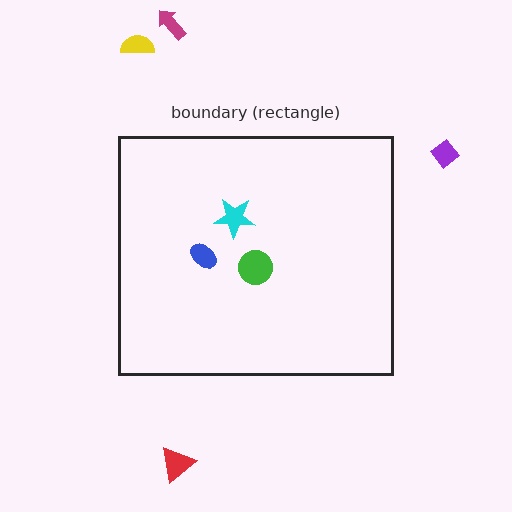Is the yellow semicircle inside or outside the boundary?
Outside.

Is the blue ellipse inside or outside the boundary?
Inside.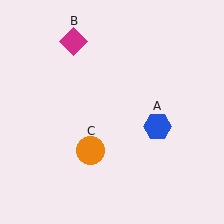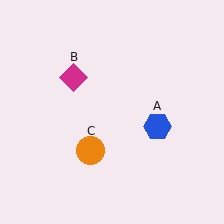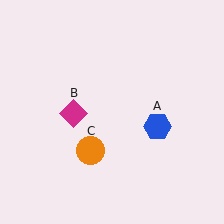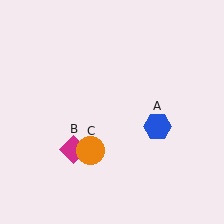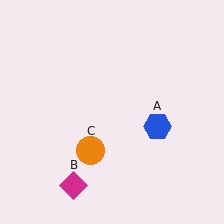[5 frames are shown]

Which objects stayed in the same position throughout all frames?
Blue hexagon (object A) and orange circle (object C) remained stationary.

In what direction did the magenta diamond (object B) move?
The magenta diamond (object B) moved down.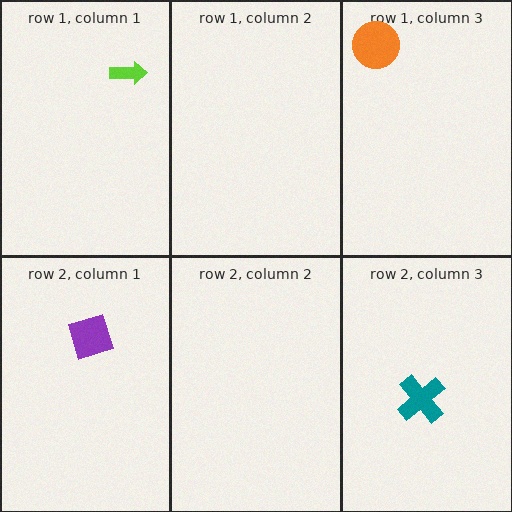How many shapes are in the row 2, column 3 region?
1.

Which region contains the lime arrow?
The row 1, column 1 region.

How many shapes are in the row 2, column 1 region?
1.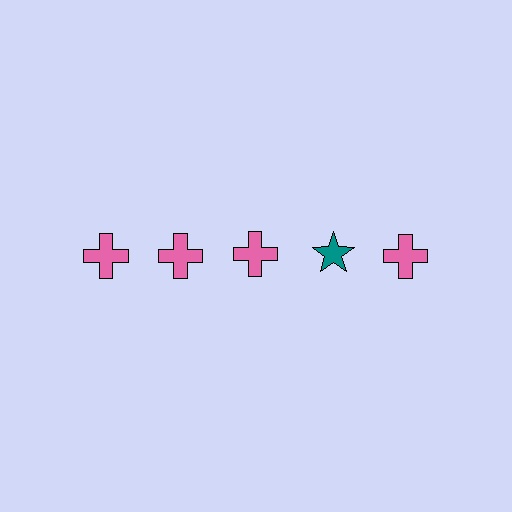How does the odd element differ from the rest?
It differs in both color (teal instead of pink) and shape (star instead of cross).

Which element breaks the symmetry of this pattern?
The teal star in the top row, second from right column breaks the symmetry. All other shapes are pink crosses.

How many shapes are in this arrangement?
There are 5 shapes arranged in a grid pattern.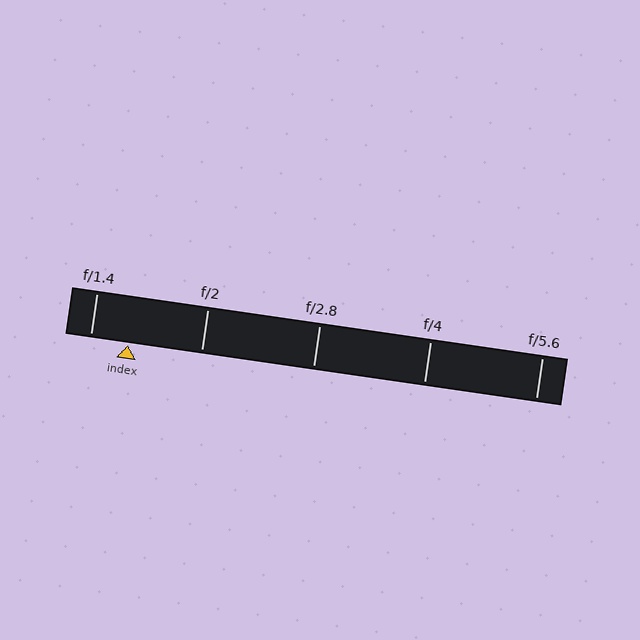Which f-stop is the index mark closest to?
The index mark is closest to f/1.4.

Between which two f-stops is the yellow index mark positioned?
The index mark is between f/1.4 and f/2.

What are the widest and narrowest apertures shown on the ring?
The widest aperture shown is f/1.4 and the narrowest is f/5.6.